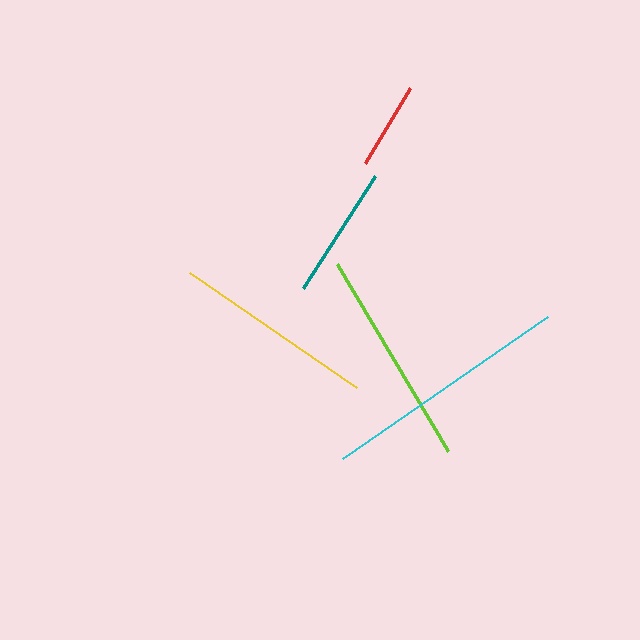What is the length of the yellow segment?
The yellow segment is approximately 203 pixels long.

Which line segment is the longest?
The cyan line is the longest at approximately 249 pixels.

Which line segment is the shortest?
The red line is the shortest at approximately 87 pixels.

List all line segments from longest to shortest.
From longest to shortest: cyan, lime, yellow, teal, red.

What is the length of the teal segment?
The teal segment is approximately 133 pixels long.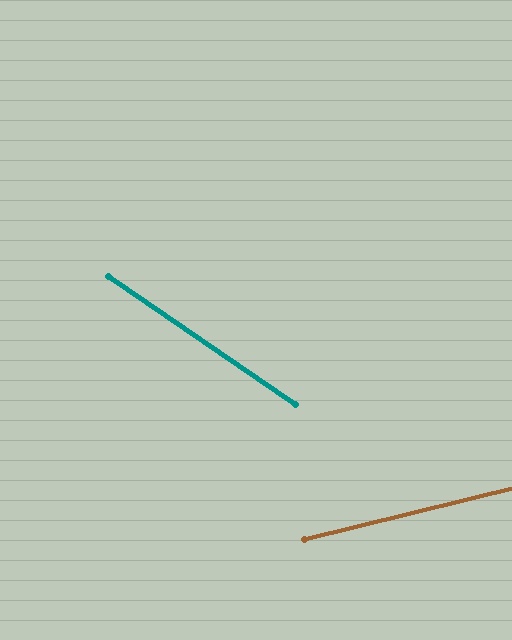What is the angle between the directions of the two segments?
Approximately 48 degrees.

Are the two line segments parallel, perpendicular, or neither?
Neither parallel nor perpendicular — they differ by about 48°.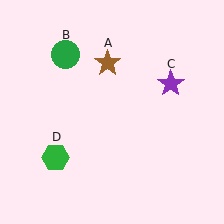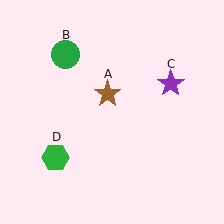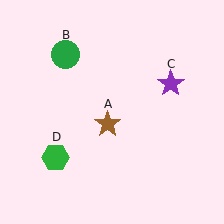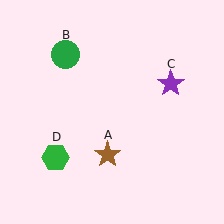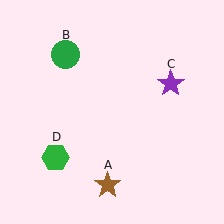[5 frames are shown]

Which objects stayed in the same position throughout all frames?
Green circle (object B) and purple star (object C) and green hexagon (object D) remained stationary.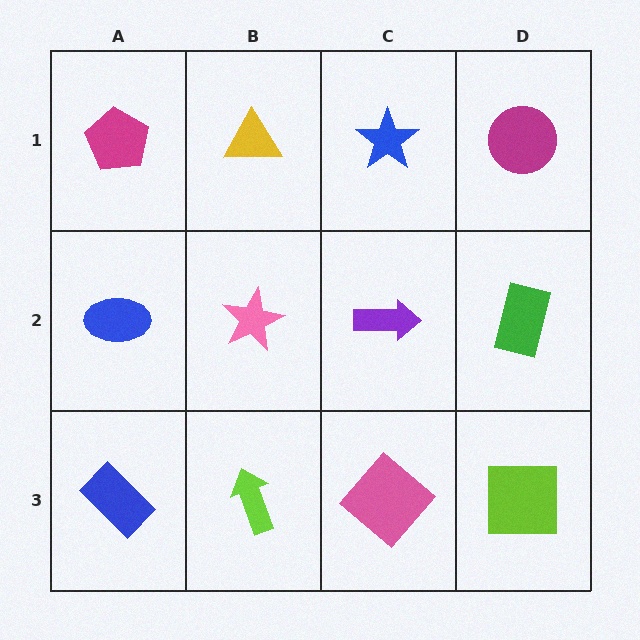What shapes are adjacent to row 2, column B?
A yellow triangle (row 1, column B), a lime arrow (row 3, column B), a blue ellipse (row 2, column A), a purple arrow (row 2, column C).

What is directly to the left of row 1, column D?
A blue star.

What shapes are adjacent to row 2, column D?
A magenta circle (row 1, column D), a lime square (row 3, column D), a purple arrow (row 2, column C).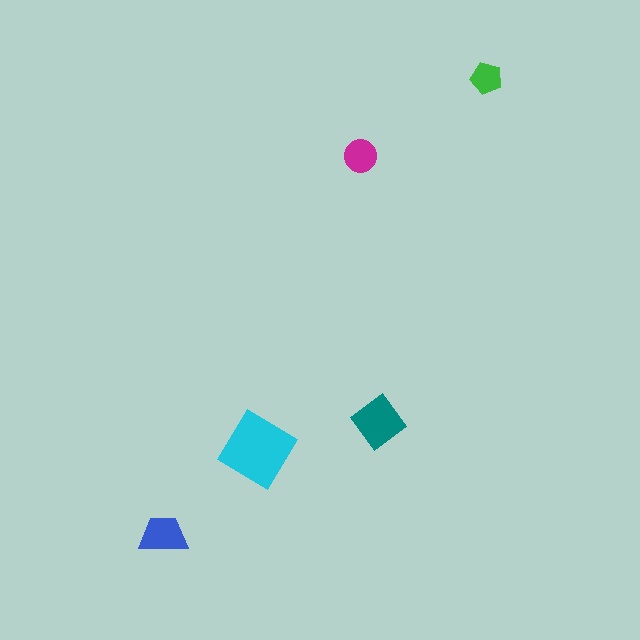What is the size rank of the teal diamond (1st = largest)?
2nd.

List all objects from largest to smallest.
The cyan diamond, the teal diamond, the blue trapezoid, the magenta circle, the green pentagon.